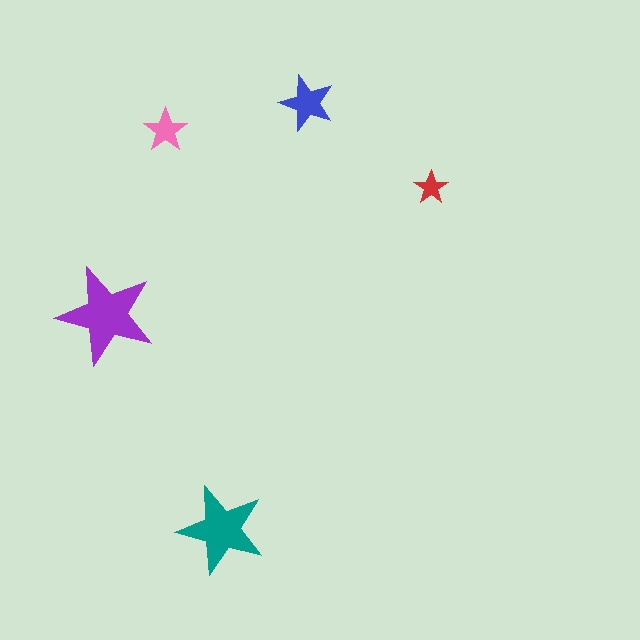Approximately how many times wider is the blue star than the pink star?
About 1.5 times wider.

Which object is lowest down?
The teal star is bottommost.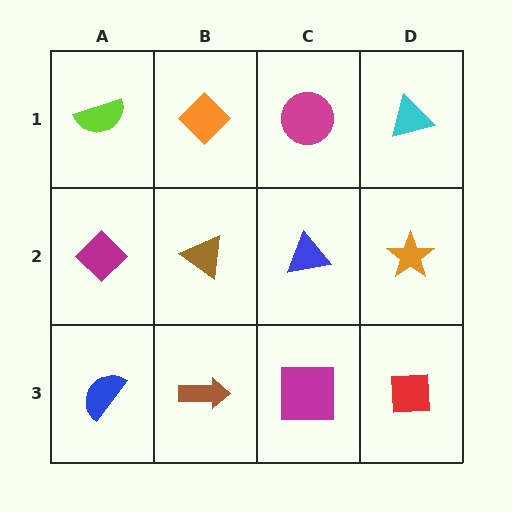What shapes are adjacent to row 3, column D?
An orange star (row 2, column D), a magenta square (row 3, column C).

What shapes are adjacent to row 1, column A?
A magenta diamond (row 2, column A), an orange diamond (row 1, column B).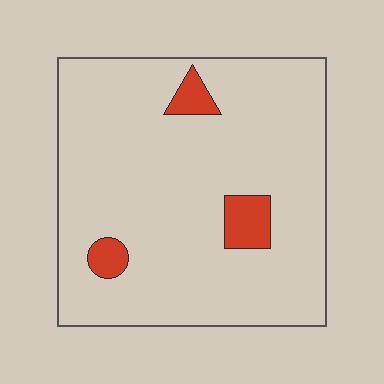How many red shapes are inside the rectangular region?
3.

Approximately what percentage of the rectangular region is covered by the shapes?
Approximately 5%.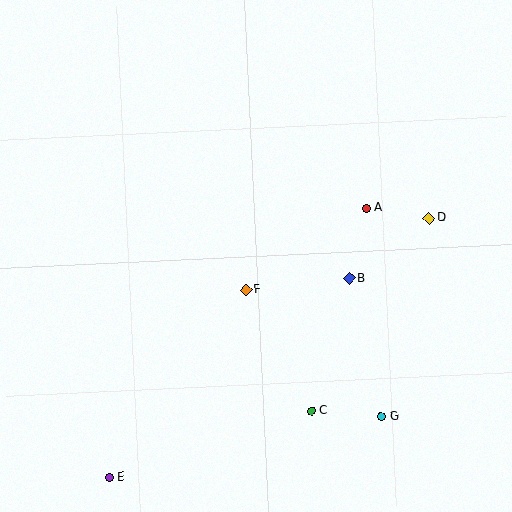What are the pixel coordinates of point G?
Point G is at (381, 416).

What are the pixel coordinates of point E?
Point E is at (109, 477).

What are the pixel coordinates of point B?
Point B is at (350, 278).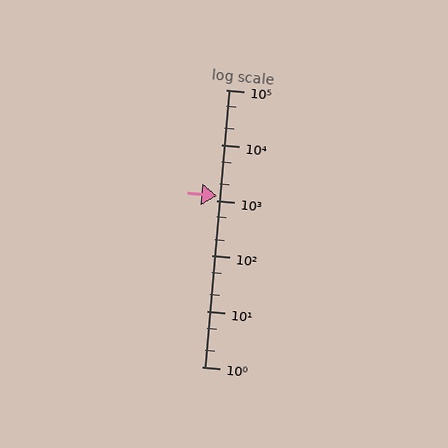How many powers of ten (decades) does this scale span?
The scale spans 5 decades, from 1 to 100000.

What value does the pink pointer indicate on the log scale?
The pointer indicates approximately 1200.